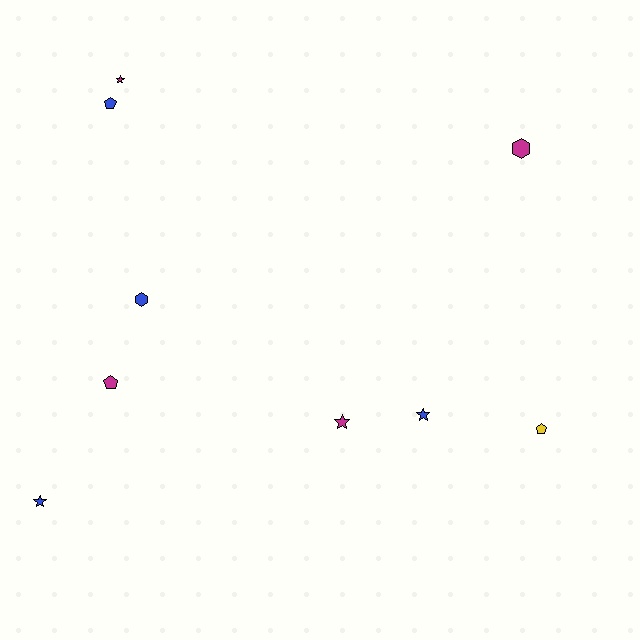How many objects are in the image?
There are 9 objects.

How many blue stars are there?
There are 2 blue stars.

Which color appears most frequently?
Blue, with 4 objects.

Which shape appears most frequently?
Star, with 4 objects.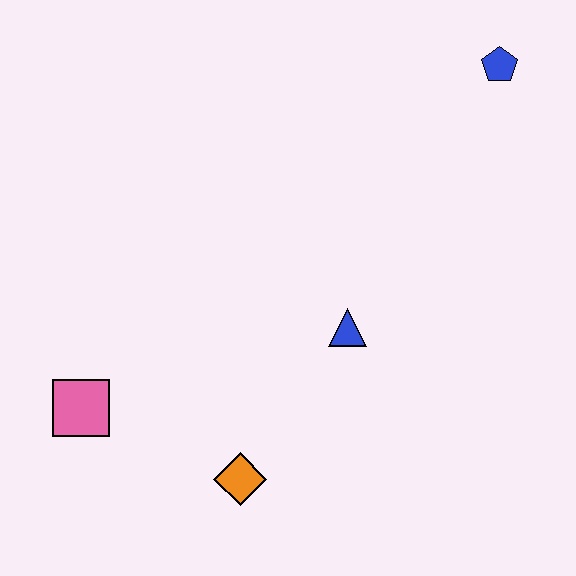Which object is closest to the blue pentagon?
The blue triangle is closest to the blue pentagon.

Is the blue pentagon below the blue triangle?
No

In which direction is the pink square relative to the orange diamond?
The pink square is to the left of the orange diamond.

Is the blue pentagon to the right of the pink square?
Yes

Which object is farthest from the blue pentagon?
The pink square is farthest from the blue pentagon.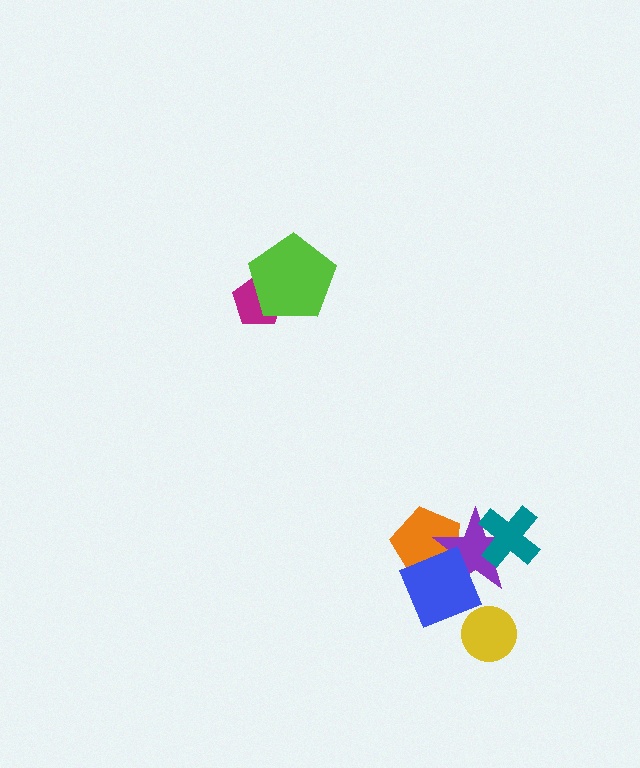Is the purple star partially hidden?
Yes, it is partially covered by another shape.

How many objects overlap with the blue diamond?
2 objects overlap with the blue diamond.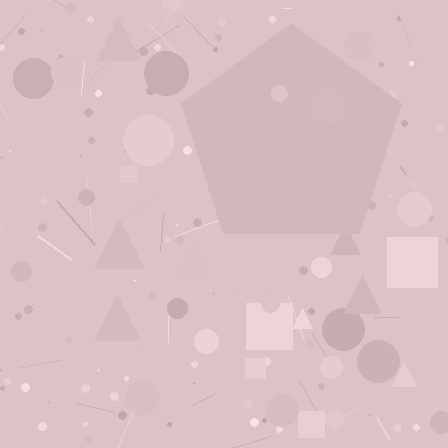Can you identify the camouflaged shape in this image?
The camouflaged shape is a pentagon.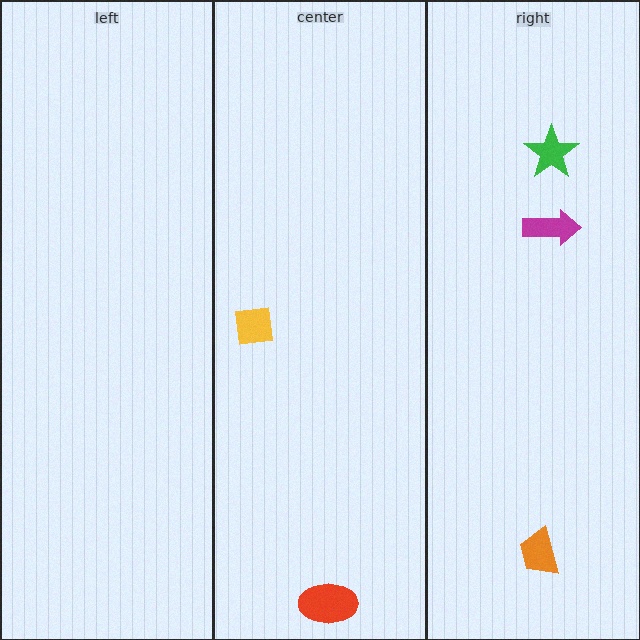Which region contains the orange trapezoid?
The right region.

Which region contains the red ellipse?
The center region.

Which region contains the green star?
The right region.